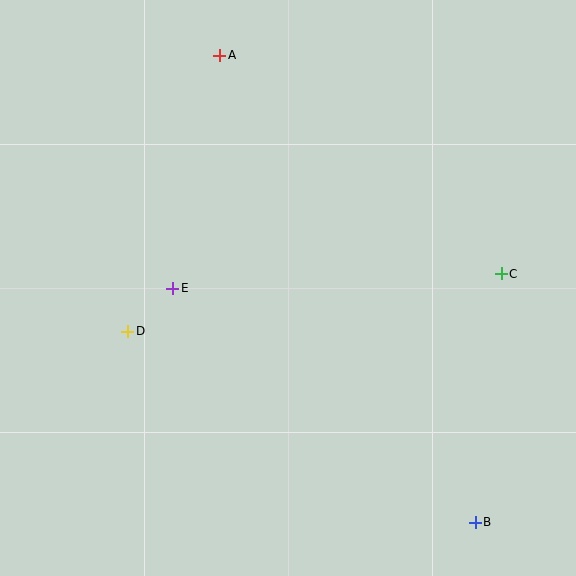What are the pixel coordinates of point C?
Point C is at (501, 274).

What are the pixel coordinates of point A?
Point A is at (220, 55).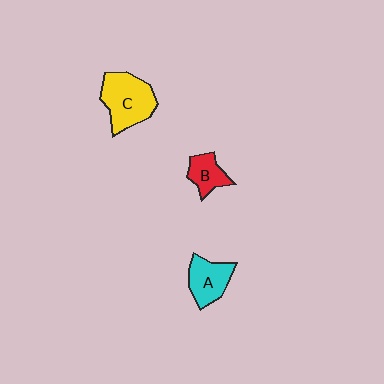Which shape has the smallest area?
Shape B (red).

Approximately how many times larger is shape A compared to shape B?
Approximately 1.4 times.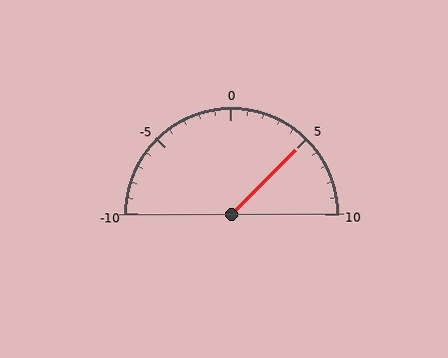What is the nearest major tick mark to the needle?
The nearest major tick mark is 5.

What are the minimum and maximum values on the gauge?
The gauge ranges from -10 to 10.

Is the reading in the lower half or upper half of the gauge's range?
The reading is in the upper half of the range (-10 to 10).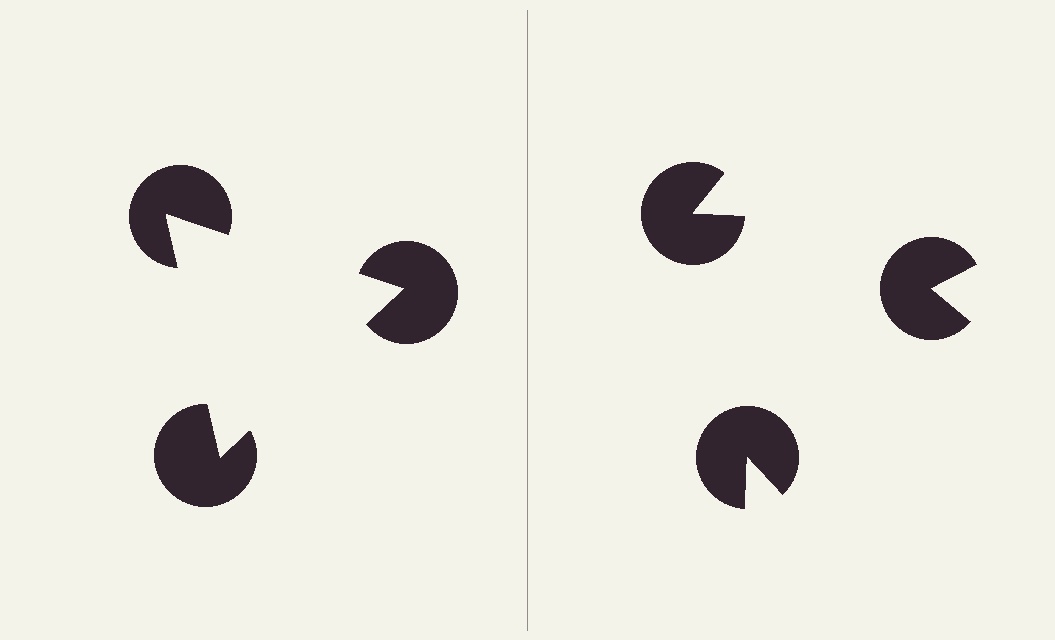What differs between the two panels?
The pac-man discs are positioned identically on both sides; only the wedge orientations differ. On the left they align to a triangle; on the right they are misaligned.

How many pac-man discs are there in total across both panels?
6 — 3 on each side.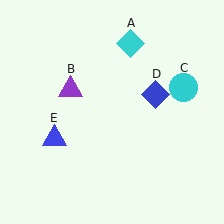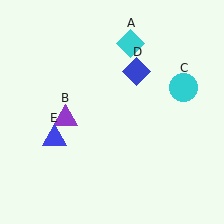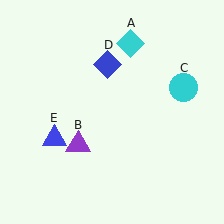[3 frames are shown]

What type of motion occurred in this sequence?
The purple triangle (object B), blue diamond (object D) rotated counterclockwise around the center of the scene.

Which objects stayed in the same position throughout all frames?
Cyan diamond (object A) and cyan circle (object C) and blue triangle (object E) remained stationary.